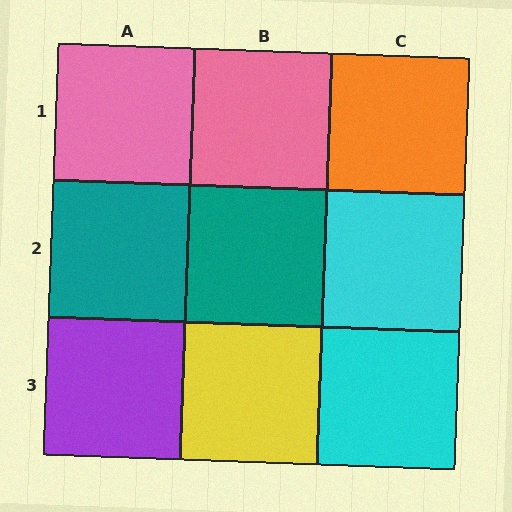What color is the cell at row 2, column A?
Teal.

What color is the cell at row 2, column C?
Cyan.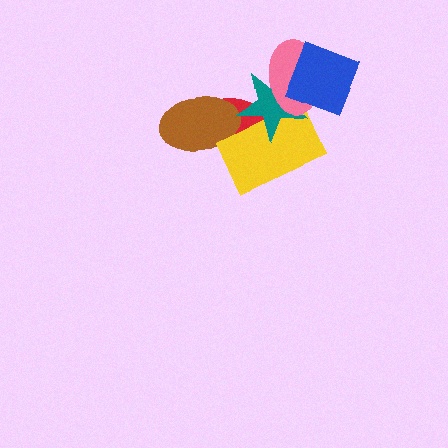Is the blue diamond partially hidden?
No, no other shape covers it.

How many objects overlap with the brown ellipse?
2 objects overlap with the brown ellipse.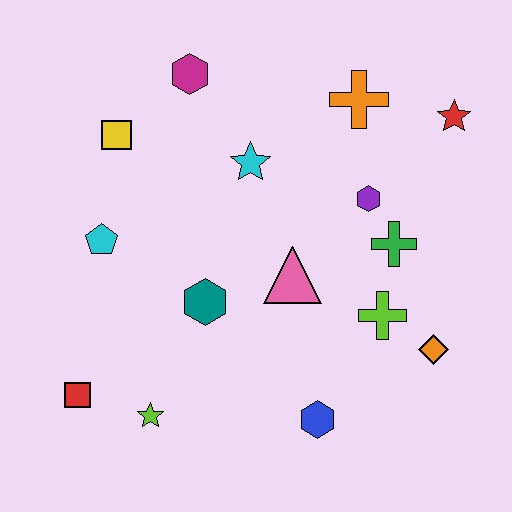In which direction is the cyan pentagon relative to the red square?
The cyan pentagon is above the red square.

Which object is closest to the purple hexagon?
The green cross is closest to the purple hexagon.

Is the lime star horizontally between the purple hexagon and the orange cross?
No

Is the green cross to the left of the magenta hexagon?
No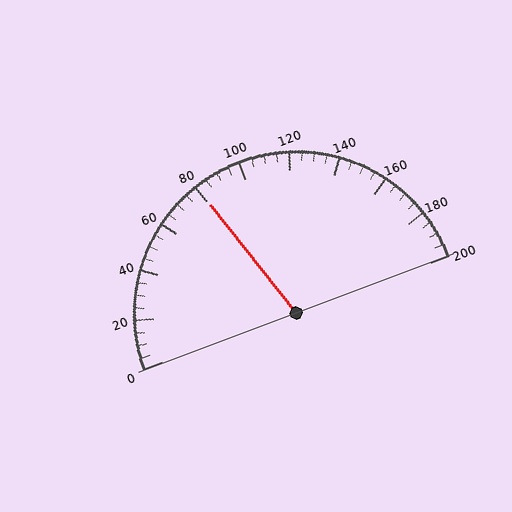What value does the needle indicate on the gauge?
The needle indicates approximately 80.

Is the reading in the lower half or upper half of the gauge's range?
The reading is in the lower half of the range (0 to 200).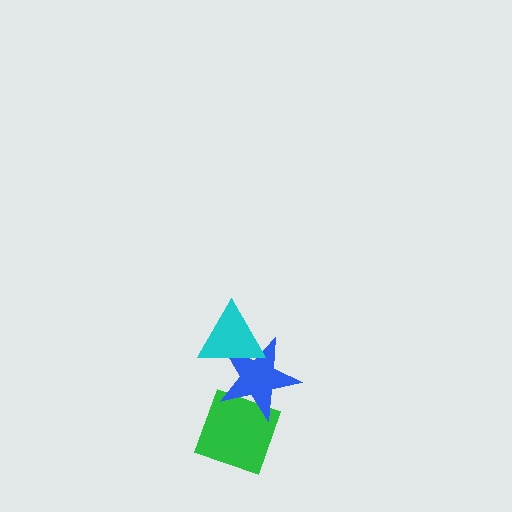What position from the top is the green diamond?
The green diamond is 3rd from the top.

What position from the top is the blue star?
The blue star is 2nd from the top.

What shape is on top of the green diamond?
The blue star is on top of the green diamond.